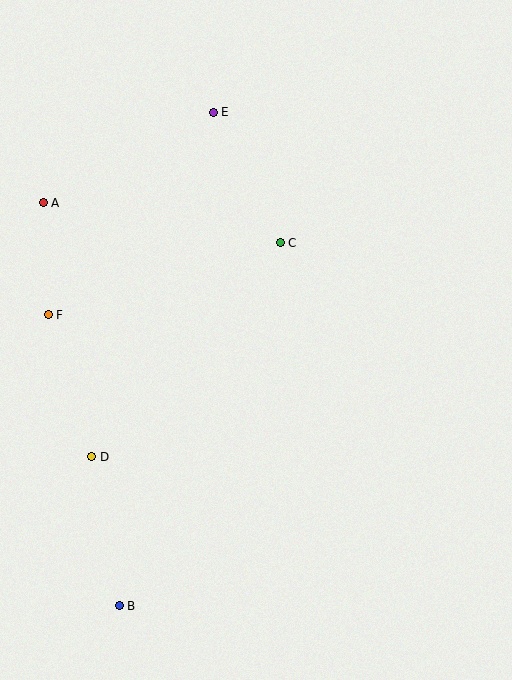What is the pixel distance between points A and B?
The distance between A and B is 410 pixels.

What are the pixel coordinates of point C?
Point C is at (280, 243).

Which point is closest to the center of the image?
Point C at (280, 243) is closest to the center.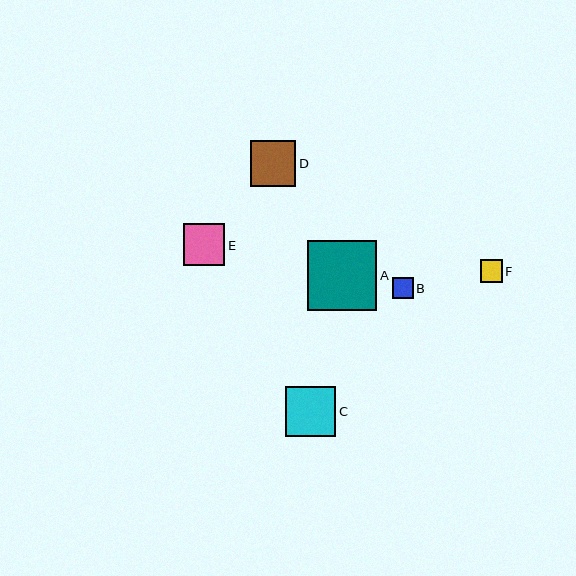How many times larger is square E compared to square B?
Square E is approximately 2.0 times the size of square B.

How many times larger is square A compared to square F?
Square A is approximately 3.1 times the size of square F.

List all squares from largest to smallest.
From largest to smallest: A, C, D, E, F, B.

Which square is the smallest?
Square B is the smallest with a size of approximately 21 pixels.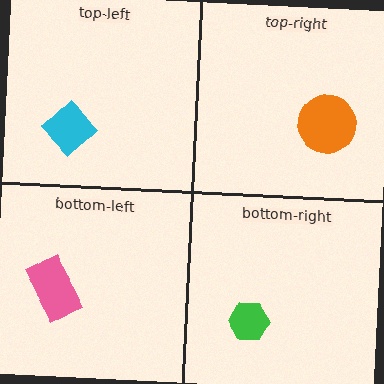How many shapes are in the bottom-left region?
1.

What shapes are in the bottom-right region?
The green hexagon.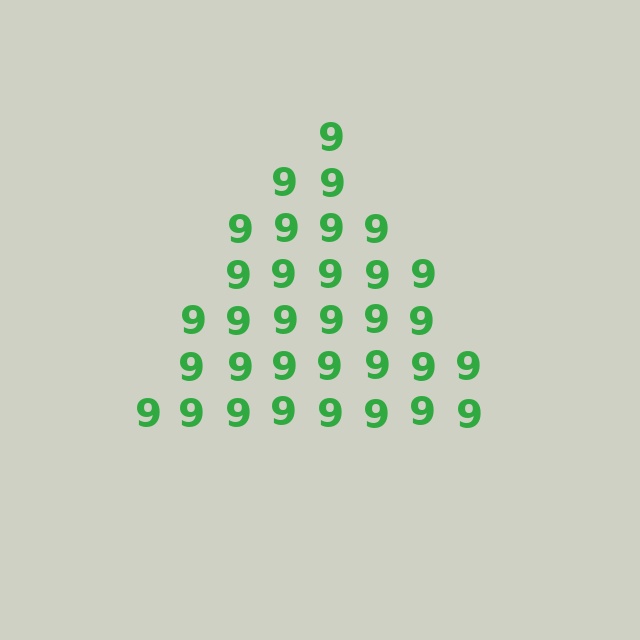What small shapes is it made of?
It is made of small digit 9's.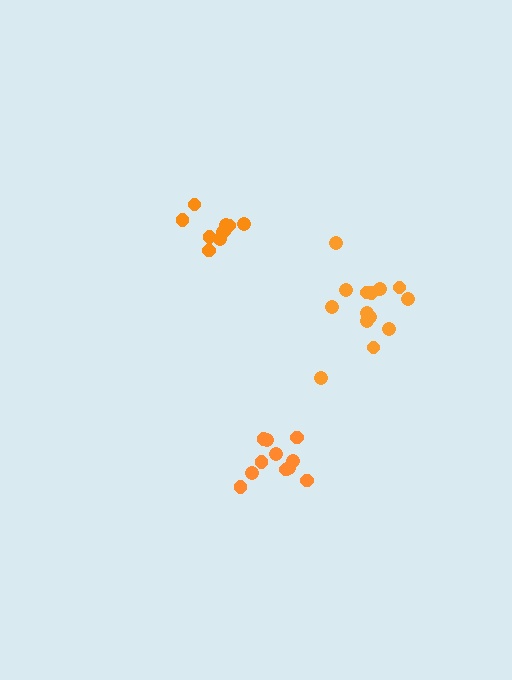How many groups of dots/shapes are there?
There are 3 groups.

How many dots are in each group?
Group 1: 10 dots, Group 2: 11 dots, Group 3: 14 dots (35 total).